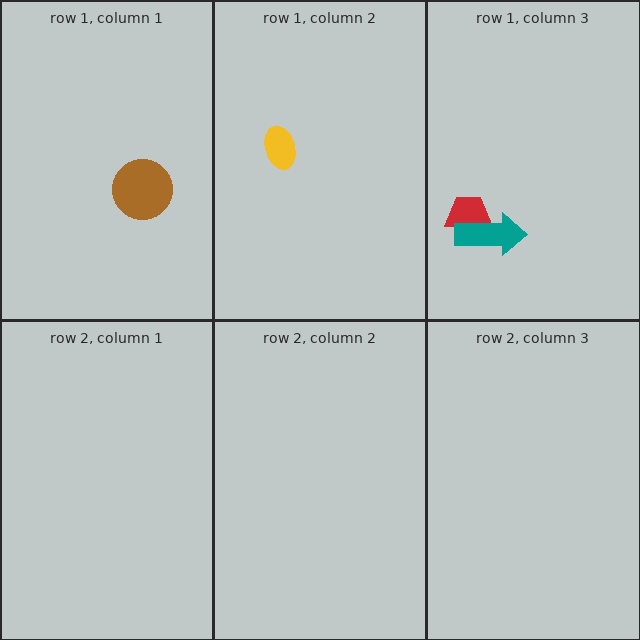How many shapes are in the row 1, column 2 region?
1.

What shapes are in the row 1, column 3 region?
The red trapezoid, the teal arrow.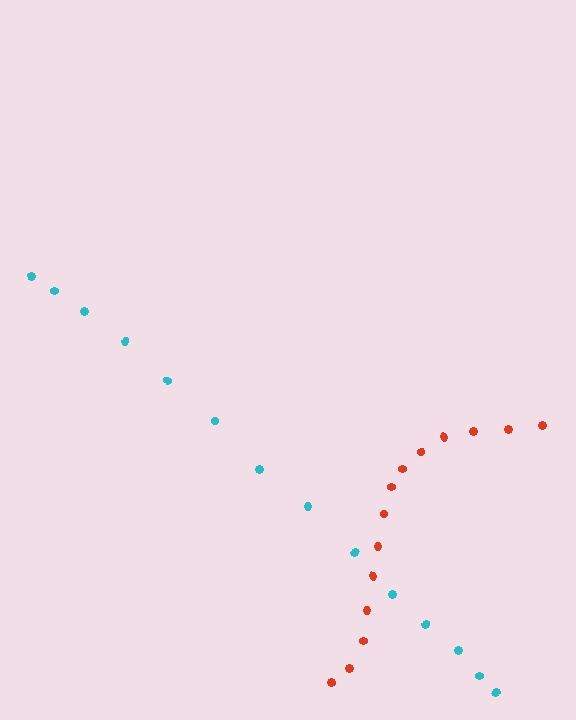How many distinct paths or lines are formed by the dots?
There are 2 distinct paths.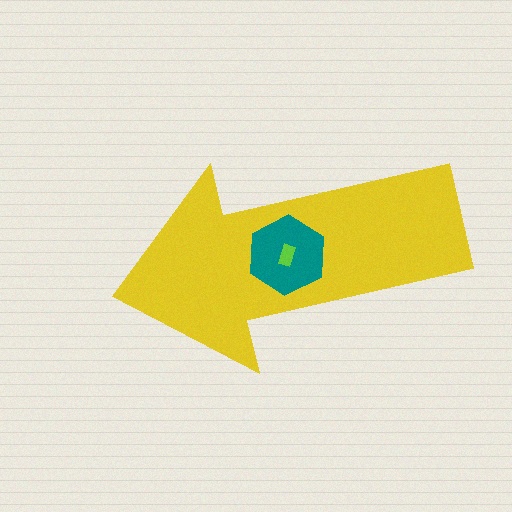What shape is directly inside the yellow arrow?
The teal hexagon.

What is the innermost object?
The lime rectangle.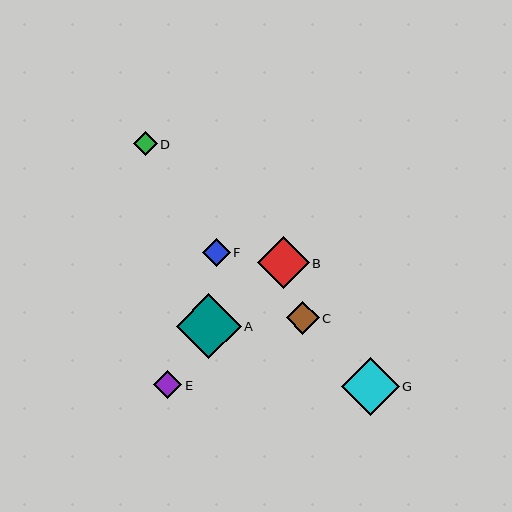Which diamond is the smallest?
Diamond D is the smallest with a size of approximately 24 pixels.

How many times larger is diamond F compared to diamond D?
Diamond F is approximately 1.1 times the size of diamond D.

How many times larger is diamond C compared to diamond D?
Diamond C is approximately 1.4 times the size of diamond D.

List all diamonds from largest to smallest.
From largest to smallest: A, G, B, C, E, F, D.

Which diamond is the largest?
Diamond A is the largest with a size of approximately 65 pixels.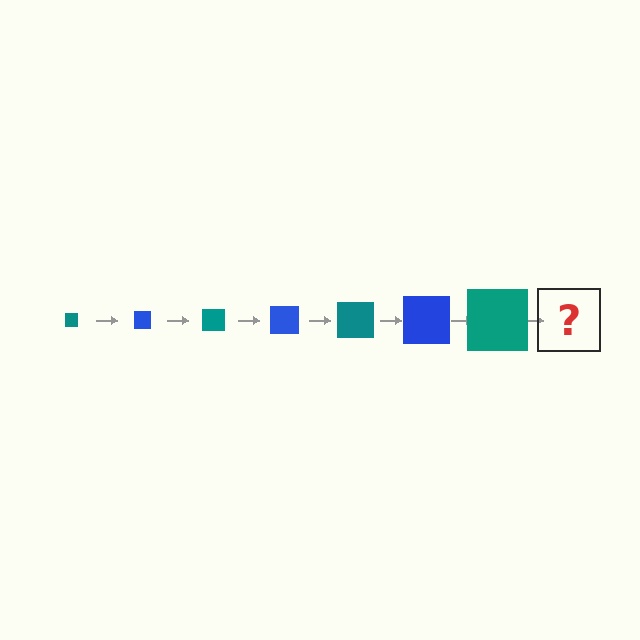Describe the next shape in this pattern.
It should be a blue square, larger than the previous one.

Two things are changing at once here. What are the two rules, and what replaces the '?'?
The two rules are that the square grows larger each step and the color cycles through teal and blue. The '?' should be a blue square, larger than the previous one.